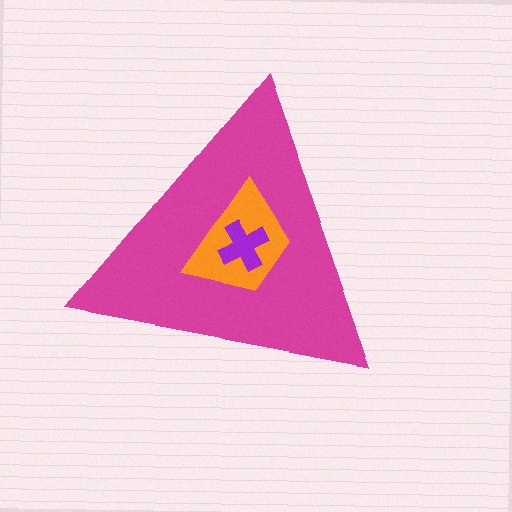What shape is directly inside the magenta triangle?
The orange trapezoid.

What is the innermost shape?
The purple cross.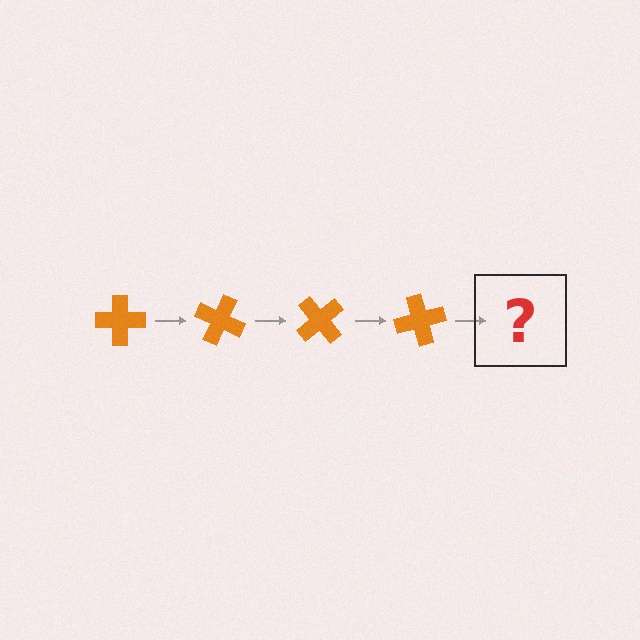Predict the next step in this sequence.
The next step is an orange cross rotated 100 degrees.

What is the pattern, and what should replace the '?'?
The pattern is that the cross rotates 25 degrees each step. The '?' should be an orange cross rotated 100 degrees.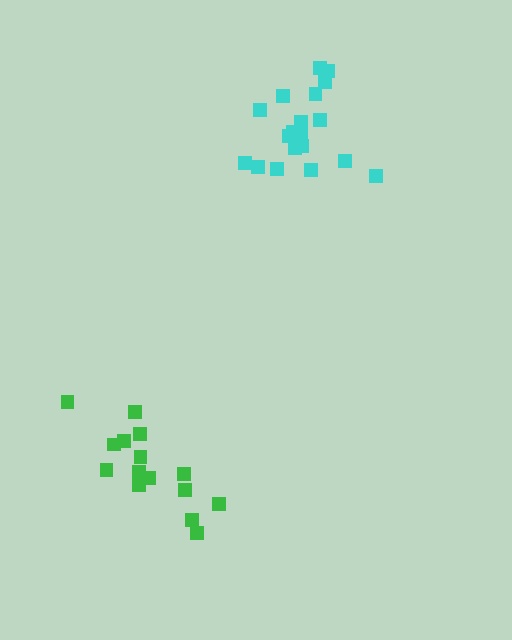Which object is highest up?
The cyan cluster is topmost.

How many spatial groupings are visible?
There are 2 spatial groupings.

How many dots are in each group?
Group 1: 20 dots, Group 2: 15 dots (35 total).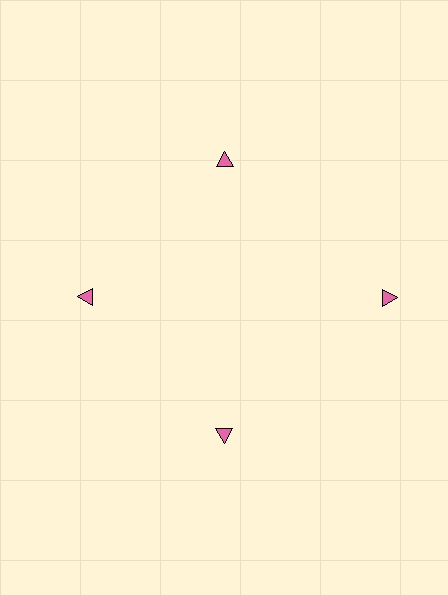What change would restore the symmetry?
The symmetry would be restored by moving it inward, back onto the ring so that all 4 triangles sit at equal angles and equal distance from the center.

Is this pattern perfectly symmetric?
No. The 4 pink triangles are arranged in a ring, but one element near the 3 o'clock position is pushed outward from the center, breaking the 4-fold rotational symmetry.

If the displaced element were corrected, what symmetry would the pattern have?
It would have 4-fold rotational symmetry — the pattern would map onto itself every 90 degrees.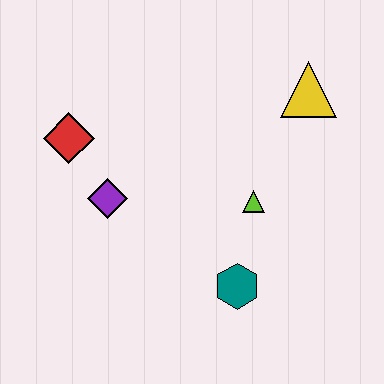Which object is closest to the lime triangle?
The teal hexagon is closest to the lime triangle.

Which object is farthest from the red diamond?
The yellow triangle is farthest from the red diamond.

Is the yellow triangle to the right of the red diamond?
Yes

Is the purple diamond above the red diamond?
No